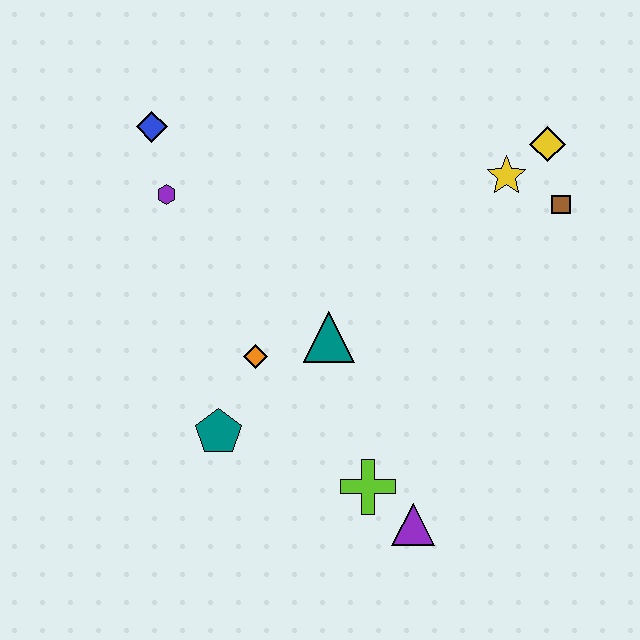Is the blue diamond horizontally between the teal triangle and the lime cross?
No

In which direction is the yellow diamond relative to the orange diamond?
The yellow diamond is to the right of the orange diamond.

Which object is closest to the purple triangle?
The lime cross is closest to the purple triangle.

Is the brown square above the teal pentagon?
Yes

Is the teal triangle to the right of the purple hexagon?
Yes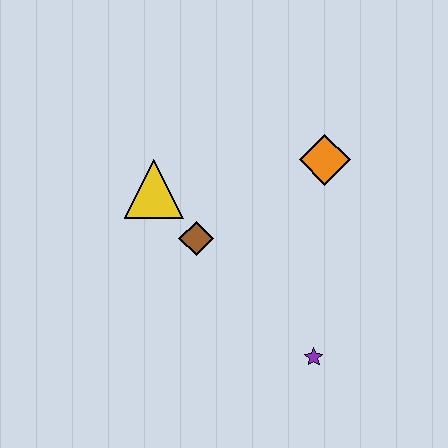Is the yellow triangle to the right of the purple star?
No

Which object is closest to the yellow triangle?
The brown diamond is closest to the yellow triangle.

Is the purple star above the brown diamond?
No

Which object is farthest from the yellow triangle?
The purple star is farthest from the yellow triangle.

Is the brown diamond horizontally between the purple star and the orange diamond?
No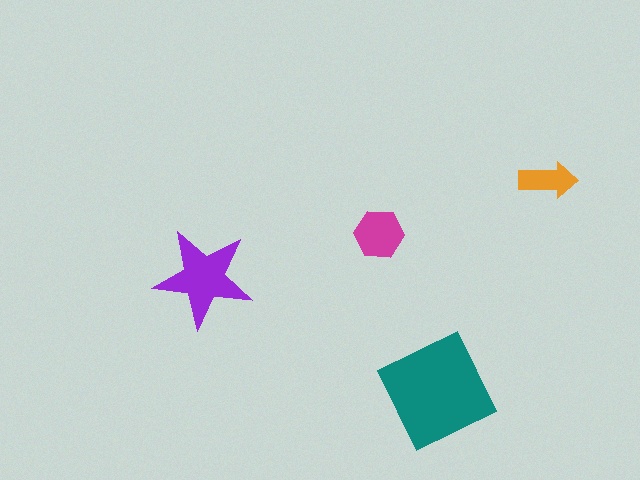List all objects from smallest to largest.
The orange arrow, the magenta hexagon, the purple star, the teal square.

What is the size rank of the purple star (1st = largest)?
2nd.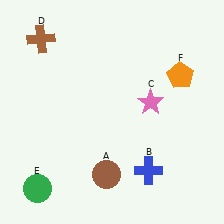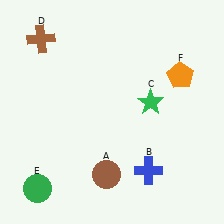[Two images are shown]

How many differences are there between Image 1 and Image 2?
There is 1 difference between the two images.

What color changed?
The star (C) changed from pink in Image 1 to green in Image 2.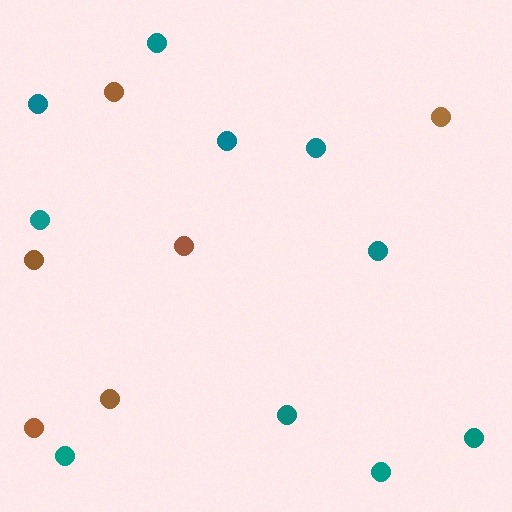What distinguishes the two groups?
There are 2 groups: one group of brown circles (6) and one group of teal circles (10).